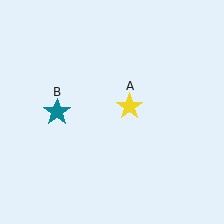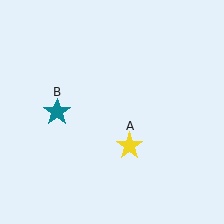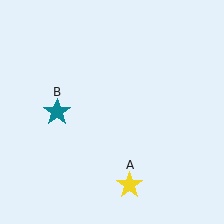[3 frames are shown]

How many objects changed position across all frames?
1 object changed position: yellow star (object A).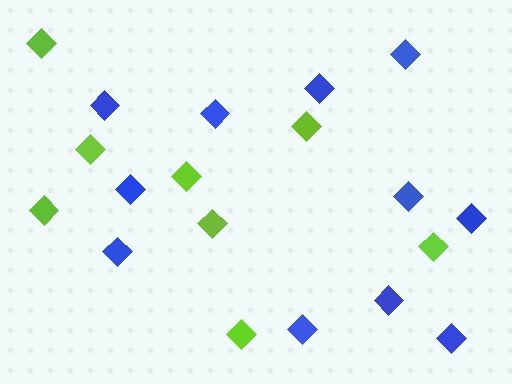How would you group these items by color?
There are 2 groups: one group of lime diamonds (8) and one group of blue diamonds (11).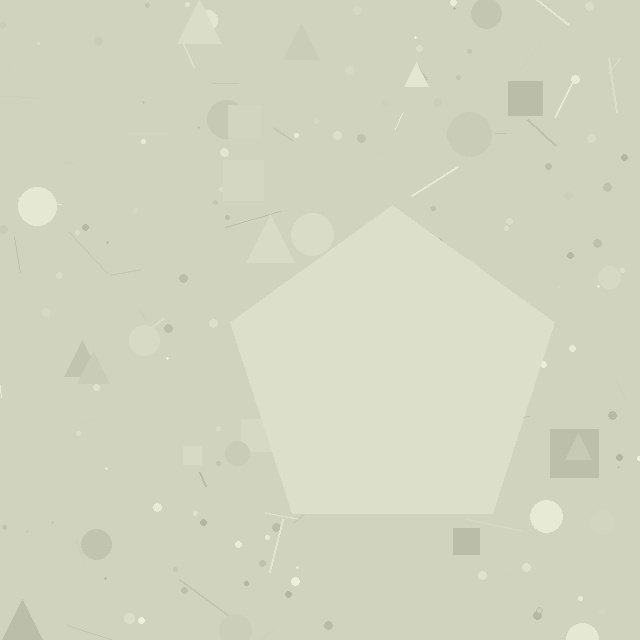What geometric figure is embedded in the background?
A pentagon is embedded in the background.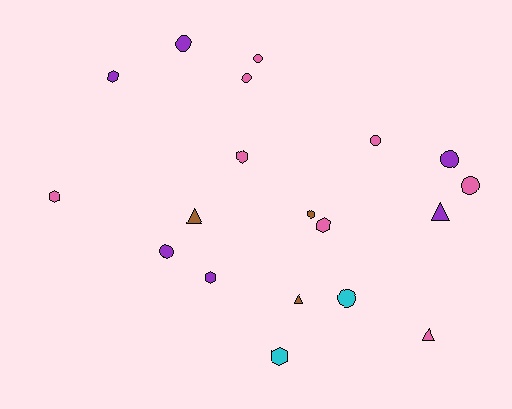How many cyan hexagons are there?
There is 1 cyan hexagon.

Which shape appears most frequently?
Circle, with 8 objects.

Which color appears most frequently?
Pink, with 8 objects.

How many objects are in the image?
There are 19 objects.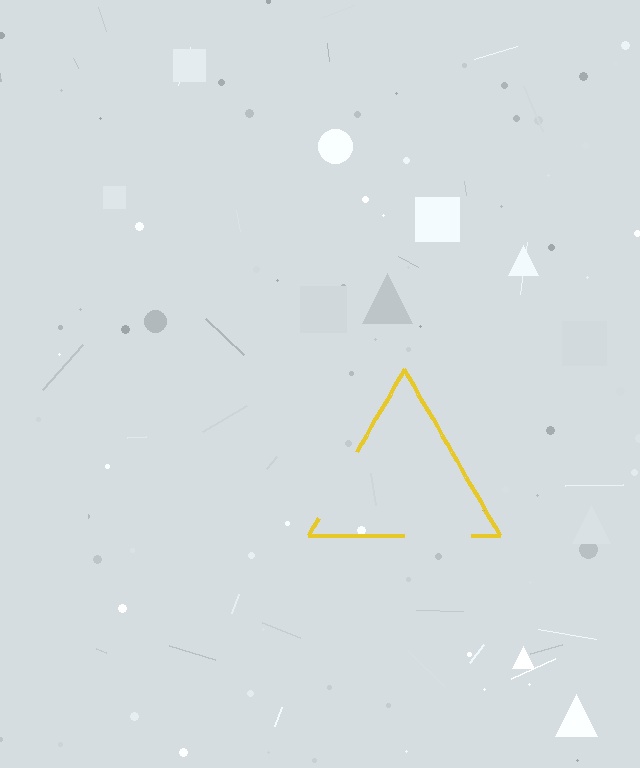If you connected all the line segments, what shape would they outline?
They would outline a triangle.